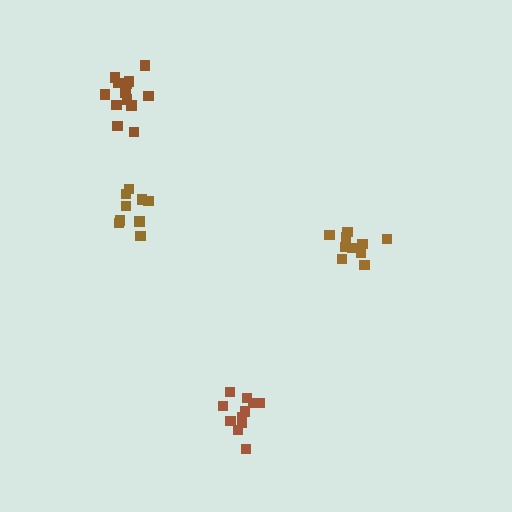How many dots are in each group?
Group 1: 11 dots, Group 2: 9 dots, Group 3: 10 dots, Group 4: 15 dots (45 total).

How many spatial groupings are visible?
There are 4 spatial groupings.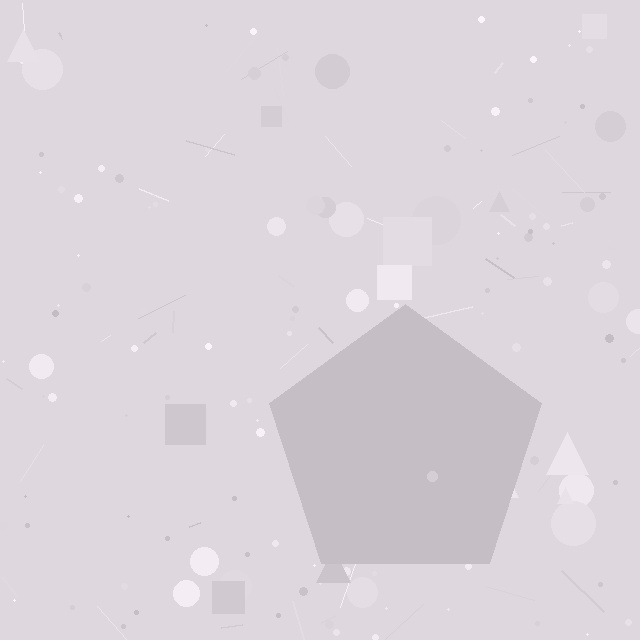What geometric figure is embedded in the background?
A pentagon is embedded in the background.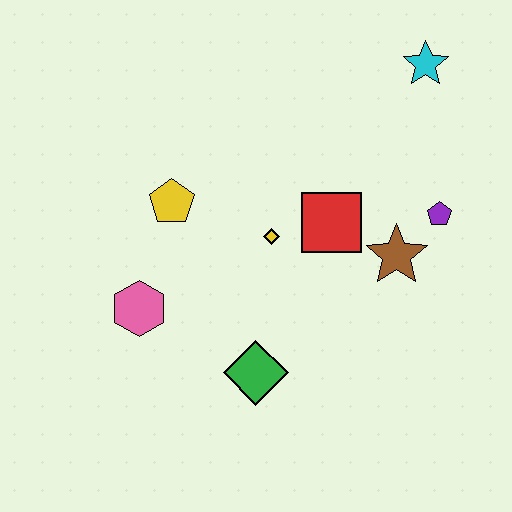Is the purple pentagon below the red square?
No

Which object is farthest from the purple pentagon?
The pink hexagon is farthest from the purple pentagon.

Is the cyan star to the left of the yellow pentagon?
No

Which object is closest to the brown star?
The purple pentagon is closest to the brown star.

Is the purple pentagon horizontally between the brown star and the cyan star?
No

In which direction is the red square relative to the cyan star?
The red square is below the cyan star.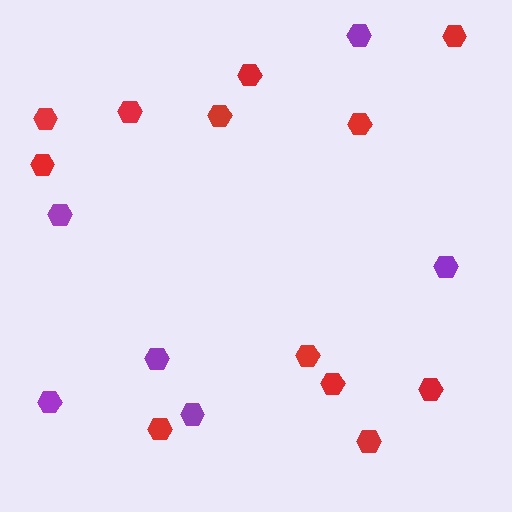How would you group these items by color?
There are 2 groups: one group of red hexagons (12) and one group of purple hexagons (6).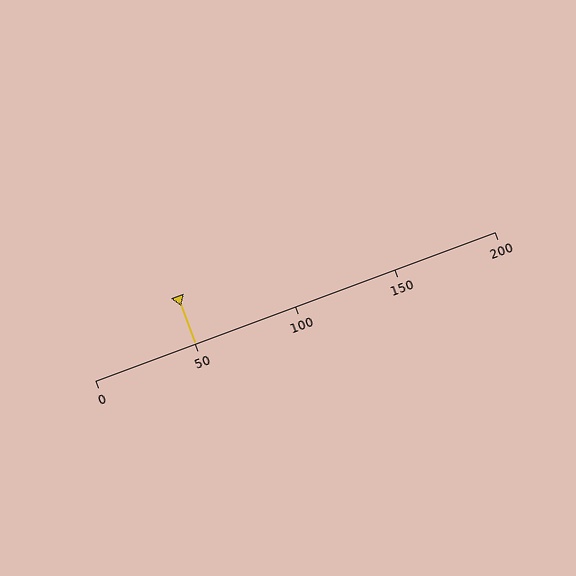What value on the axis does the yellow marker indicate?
The marker indicates approximately 50.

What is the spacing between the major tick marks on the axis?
The major ticks are spaced 50 apart.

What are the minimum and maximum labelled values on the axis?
The axis runs from 0 to 200.